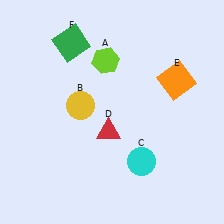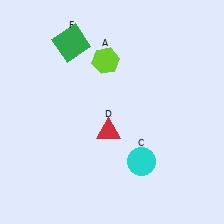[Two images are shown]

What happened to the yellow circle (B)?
The yellow circle (B) was removed in Image 2. It was in the top-left area of Image 1.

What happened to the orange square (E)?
The orange square (E) was removed in Image 2. It was in the top-right area of Image 1.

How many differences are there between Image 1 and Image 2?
There are 2 differences between the two images.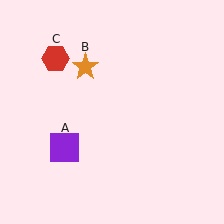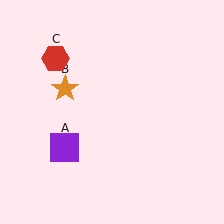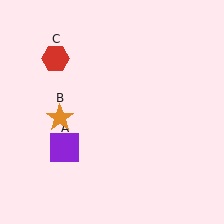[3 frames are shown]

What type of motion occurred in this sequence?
The orange star (object B) rotated counterclockwise around the center of the scene.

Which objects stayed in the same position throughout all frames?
Purple square (object A) and red hexagon (object C) remained stationary.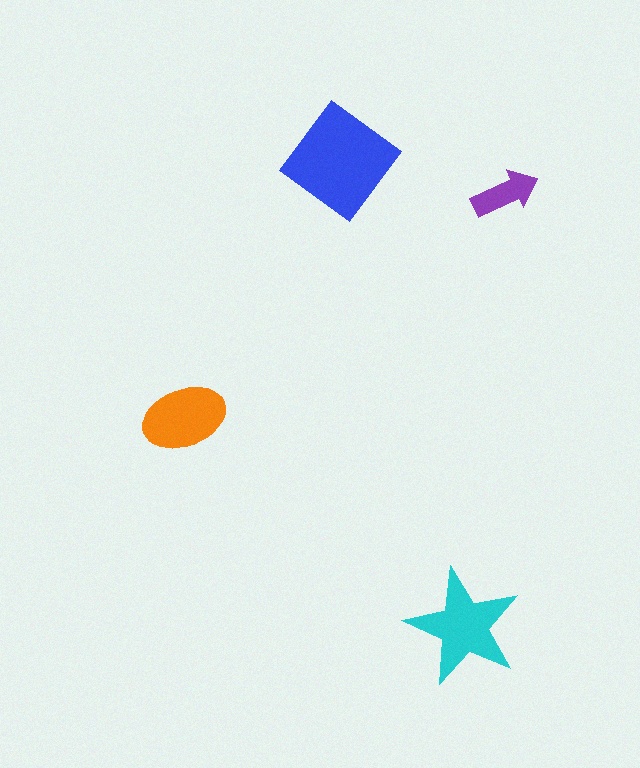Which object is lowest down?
The cyan star is bottommost.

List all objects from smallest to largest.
The purple arrow, the orange ellipse, the cyan star, the blue diamond.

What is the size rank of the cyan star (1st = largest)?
2nd.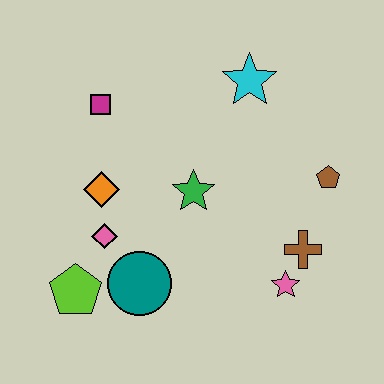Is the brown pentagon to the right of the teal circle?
Yes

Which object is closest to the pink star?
The brown cross is closest to the pink star.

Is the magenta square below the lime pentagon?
No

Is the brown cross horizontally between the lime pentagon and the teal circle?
No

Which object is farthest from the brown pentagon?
The lime pentagon is farthest from the brown pentagon.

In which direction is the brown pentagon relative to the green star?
The brown pentagon is to the right of the green star.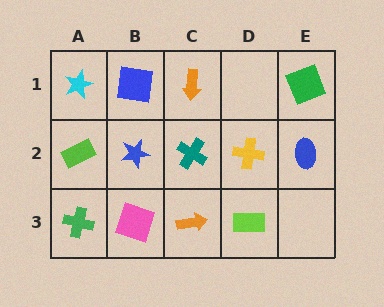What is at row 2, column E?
A blue ellipse.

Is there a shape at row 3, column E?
No, that cell is empty.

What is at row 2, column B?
A blue star.